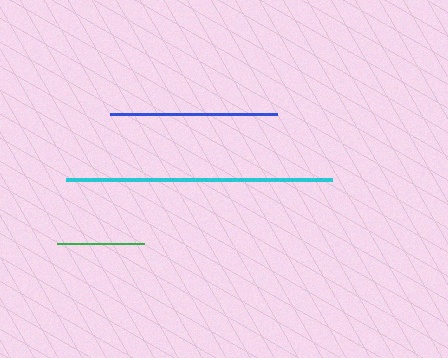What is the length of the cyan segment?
The cyan segment is approximately 265 pixels long.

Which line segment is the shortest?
The green line is the shortest at approximately 87 pixels.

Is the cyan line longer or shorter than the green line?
The cyan line is longer than the green line.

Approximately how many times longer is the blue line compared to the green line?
The blue line is approximately 1.9 times the length of the green line.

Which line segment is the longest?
The cyan line is the longest at approximately 265 pixels.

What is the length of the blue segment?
The blue segment is approximately 166 pixels long.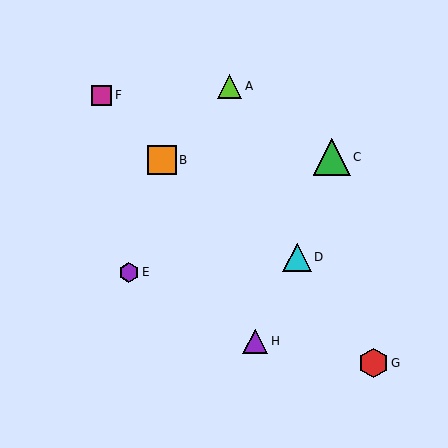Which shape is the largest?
The green triangle (labeled C) is the largest.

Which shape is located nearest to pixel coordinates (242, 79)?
The lime triangle (labeled A) at (230, 86) is nearest to that location.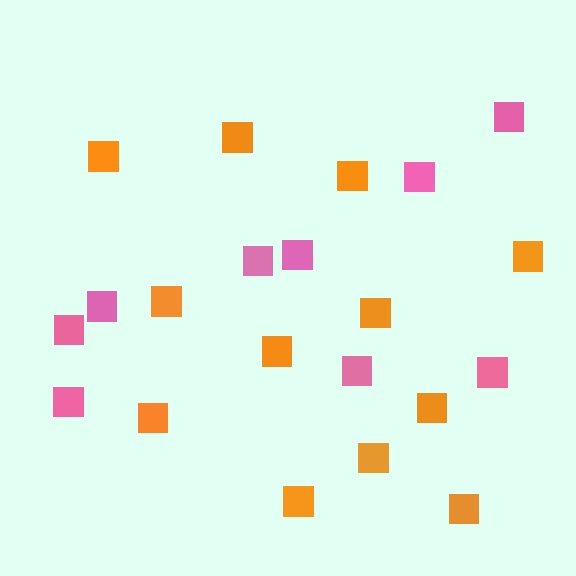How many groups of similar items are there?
There are 2 groups: one group of orange squares (12) and one group of pink squares (9).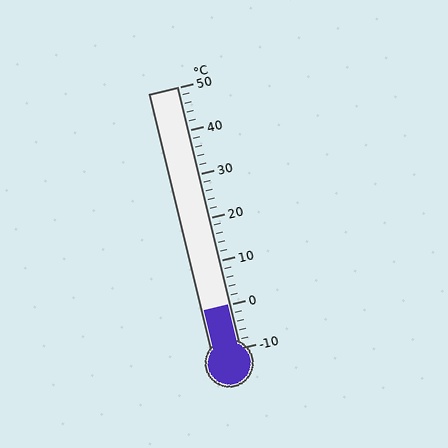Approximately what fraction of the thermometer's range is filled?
The thermometer is filled to approximately 15% of its range.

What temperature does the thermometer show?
The thermometer shows approximately 0°C.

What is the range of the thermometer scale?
The thermometer scale ranges from -10°C to 50°C.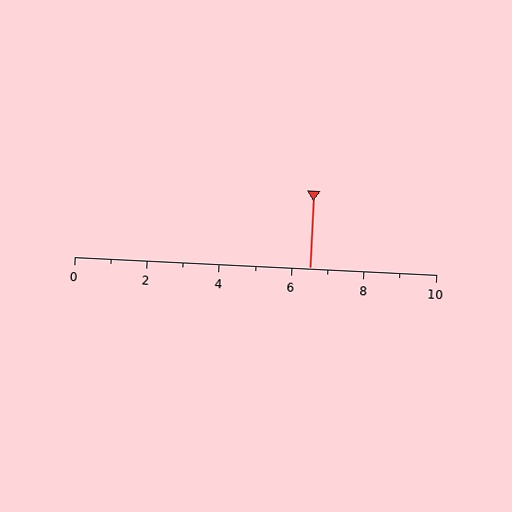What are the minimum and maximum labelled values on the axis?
The axis runs from 0 to 10.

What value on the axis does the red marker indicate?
The marker indicates approximately 6.5.